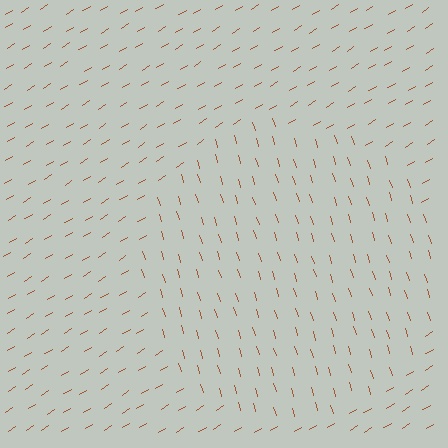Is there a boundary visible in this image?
Yes, there is a texture boundary formed by a change in line orientation.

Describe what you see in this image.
The image is filled with small brown line segments. A circle region in the image has lines oriented differently from the surrounding lines, creating a visible texture boundary.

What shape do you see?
I see a circle.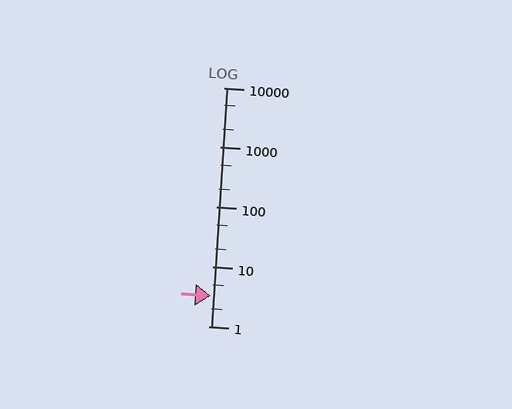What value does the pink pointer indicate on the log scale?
The pointer indicates approximately 3.3.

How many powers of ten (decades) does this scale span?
The scale spans 4 decades, from 1 to 10000.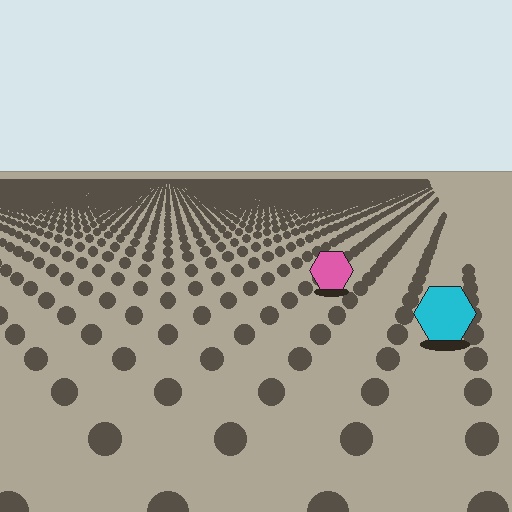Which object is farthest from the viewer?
The pink hexagon is farthest from the viewer. It appears smaller and the ground texture around it is denser.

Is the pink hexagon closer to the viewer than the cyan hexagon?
No. The cyan hexagon is closer — you can tell from the texture gradient: the ground texture is coarser near it.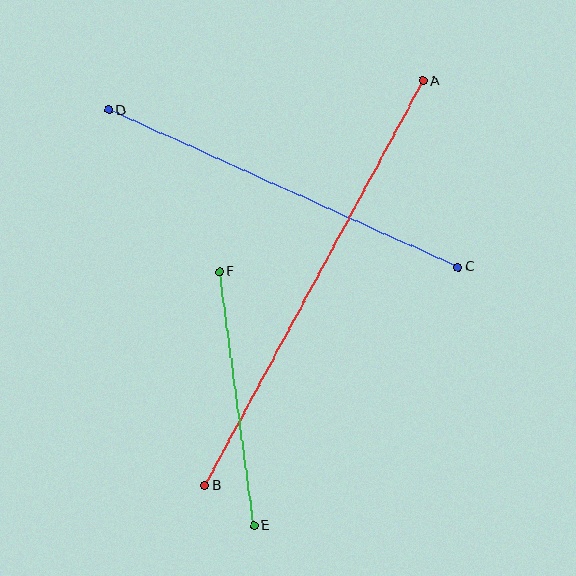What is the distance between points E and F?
The distance is approximately 256 pixels.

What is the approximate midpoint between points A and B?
The midpoint is at approximately (314, 283) pixels.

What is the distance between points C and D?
The distance is approximately 383 pixels.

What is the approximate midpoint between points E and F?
The midpoint is at approximately (237, 399) pixels.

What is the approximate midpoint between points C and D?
The midpoint is at approximately (284, 189) pixels.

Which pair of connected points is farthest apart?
Points A and B are farthest apart.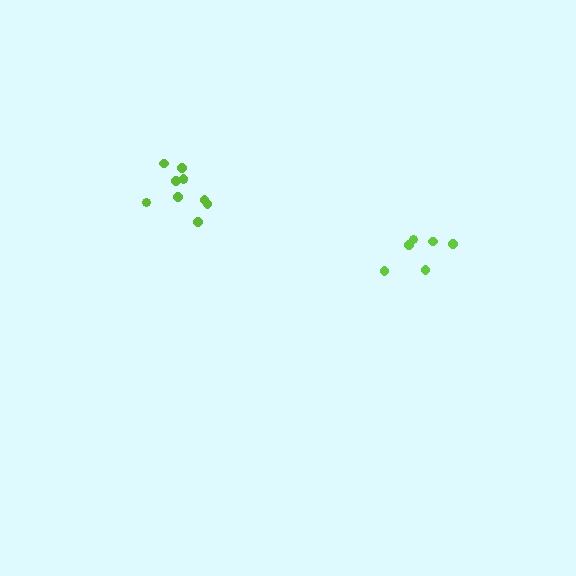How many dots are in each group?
Group 1: 10 dots, Group 2: 6 dots (16 total).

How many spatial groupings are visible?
There are 2 spatial groupings.